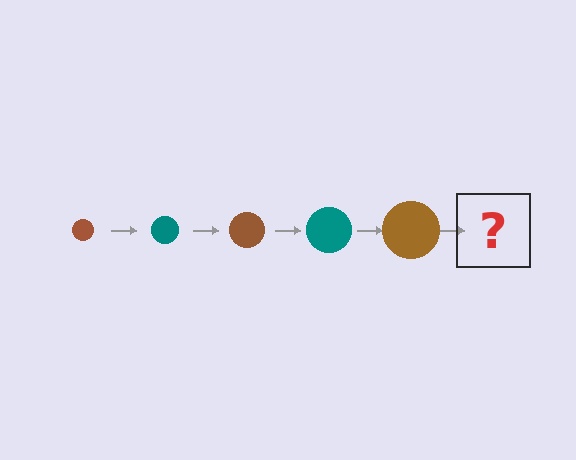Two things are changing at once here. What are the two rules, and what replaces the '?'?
The two rules are that the circle grows larger each step and the color cycles through brown and teal. The '?' should be a teal circle, larger than the previous one.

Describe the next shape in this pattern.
It should be a teal circle, larger than the previous one.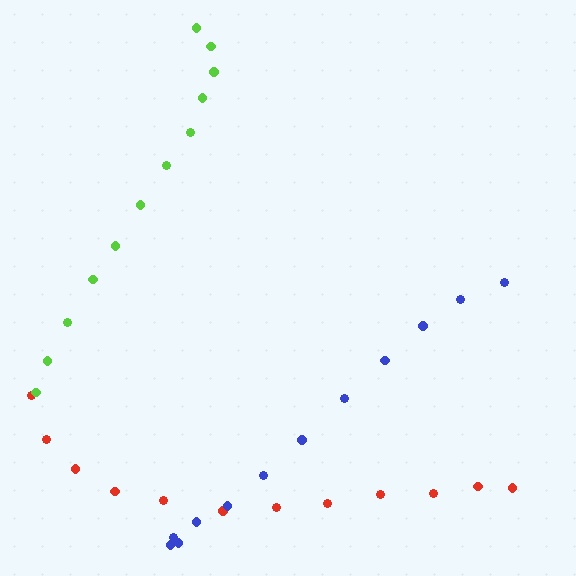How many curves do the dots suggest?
There are 3 distinct paths.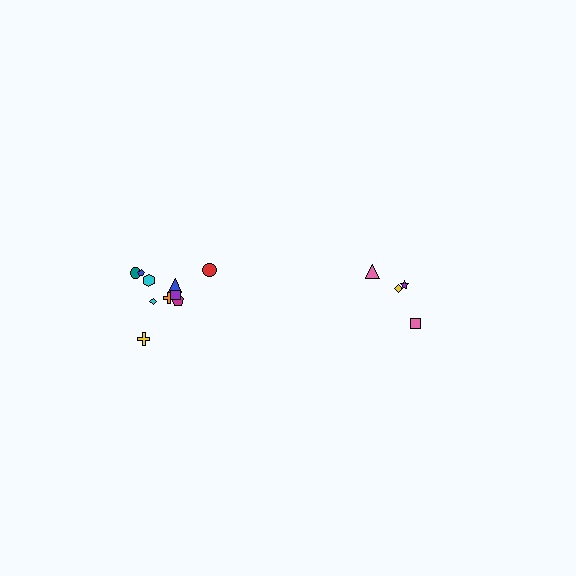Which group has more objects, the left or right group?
The left group.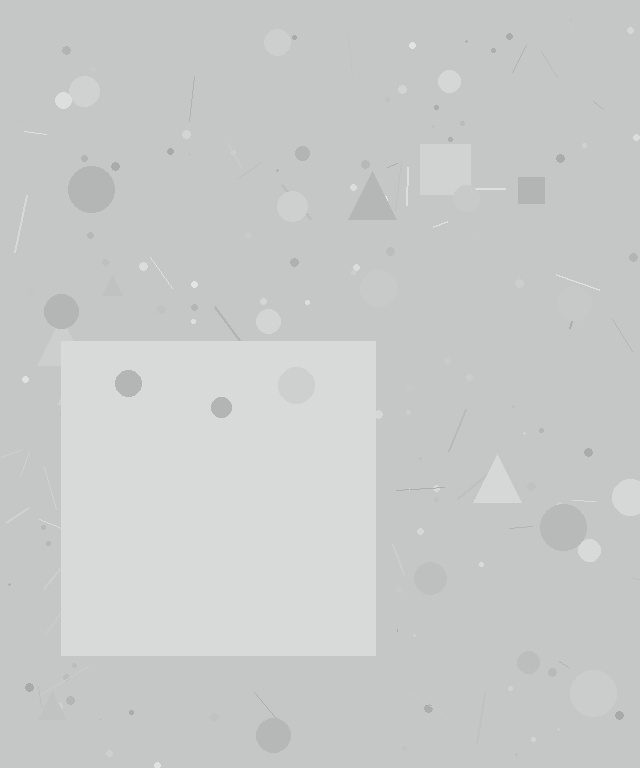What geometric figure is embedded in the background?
A square is embedded in the background.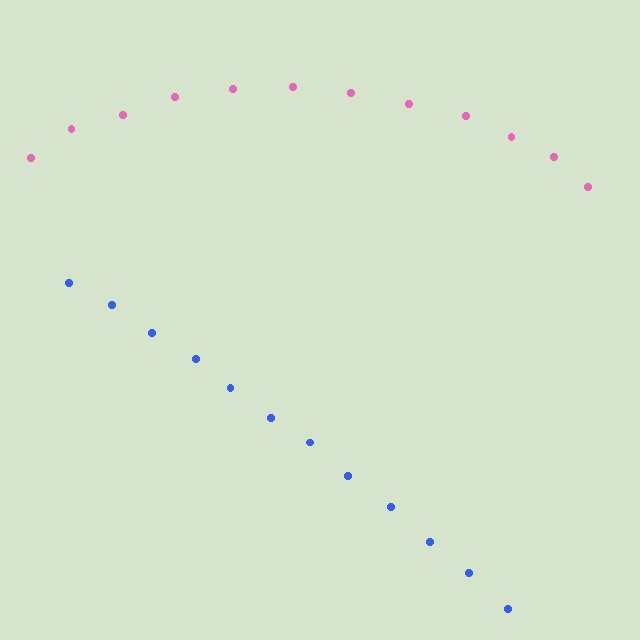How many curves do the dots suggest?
There are 2 distinct paths.